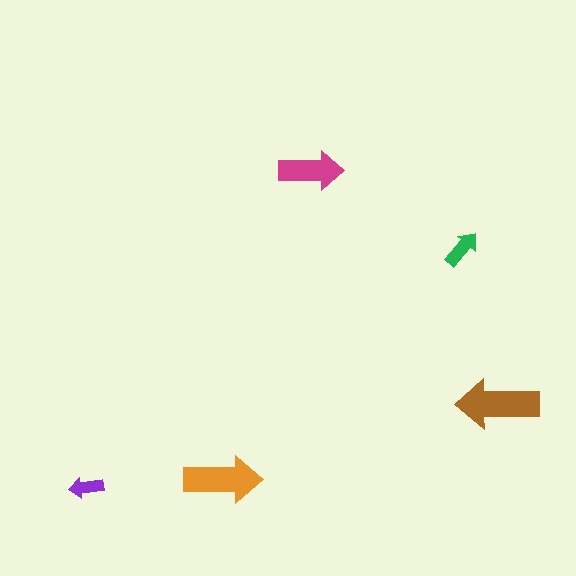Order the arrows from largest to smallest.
the brown one, the orange one, the magenta one, the green one, the purple one.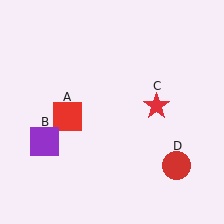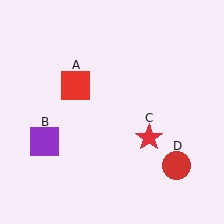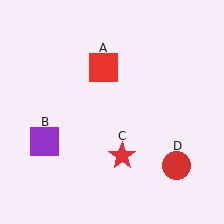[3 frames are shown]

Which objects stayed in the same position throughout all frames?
Purple square (object B) and red circle (object D) remained stationary.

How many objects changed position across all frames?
2 objects changed position: red square (object A), red star (object C).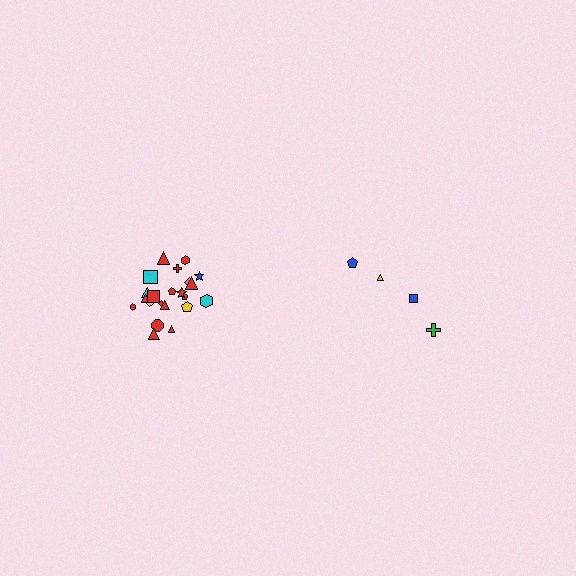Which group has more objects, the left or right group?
The left group.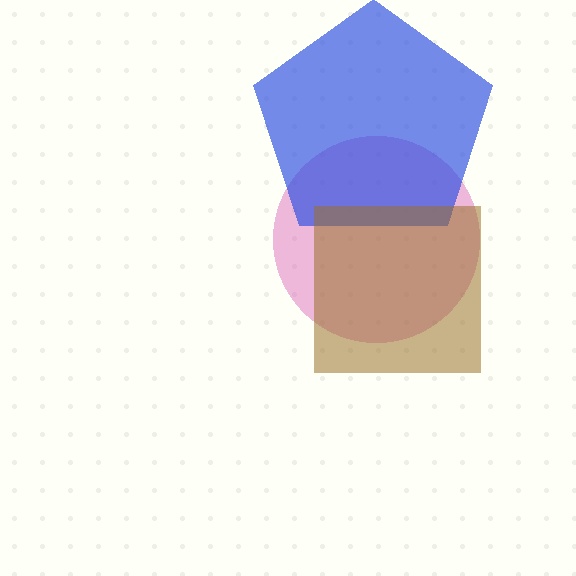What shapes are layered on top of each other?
The layered shapes are: a pink circle, a blue pentagon, a brown square.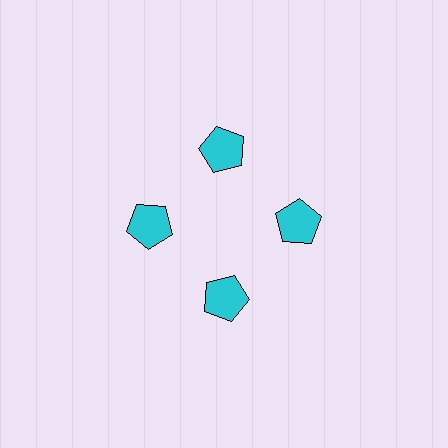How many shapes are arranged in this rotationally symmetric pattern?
There are 4 shapes, arranged in 4 groups of 1.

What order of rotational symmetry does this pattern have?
This pattern has 4-fold rotational symmetry.